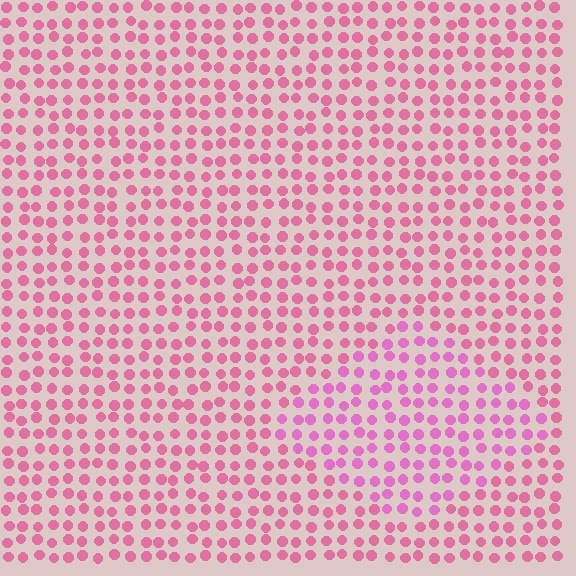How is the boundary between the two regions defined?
The boundary is defined purely by a slight shift in hue (about 21 degrees). Spacing, size, and orientation are identical on both sides.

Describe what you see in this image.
The image is filled with small pink elements in a uniform arrangement. A diamond-shaped region is visible where the elements are tinted to a slightly different hue, forming a subtle color boundary.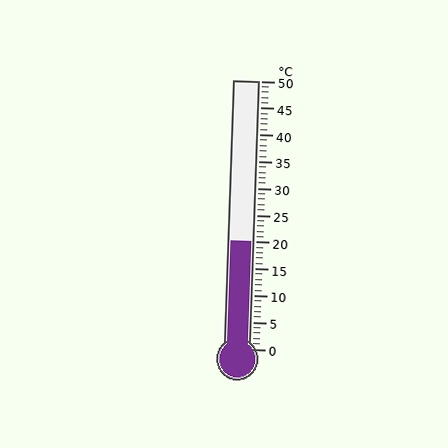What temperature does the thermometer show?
The thermometer shows approximately 20°C.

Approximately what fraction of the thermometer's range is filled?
The thermometer is filled to approximately 40% of its range.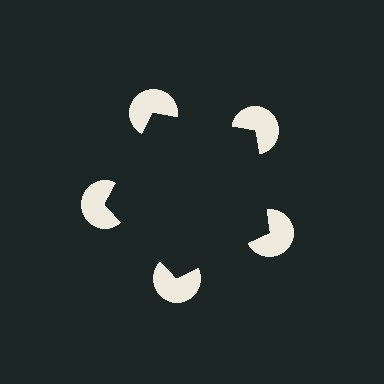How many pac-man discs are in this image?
There are 5 — one at each vertex of the illusory pentagon.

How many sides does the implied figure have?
5 sides.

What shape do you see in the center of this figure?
An illusory pentagon — its edges are inferred from the aligned wedge cuts in the pac-man discs, not physically drawn.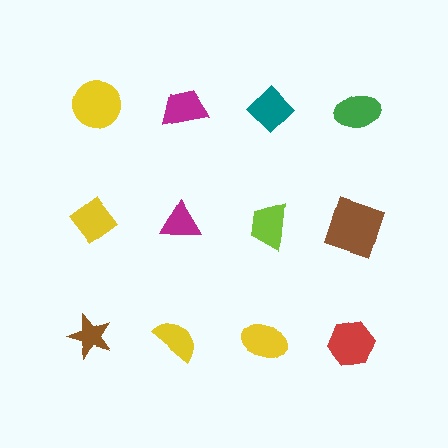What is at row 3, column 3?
A yellow ellipse.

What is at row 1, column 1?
A yellow circle.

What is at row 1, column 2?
A magenta trapezoid.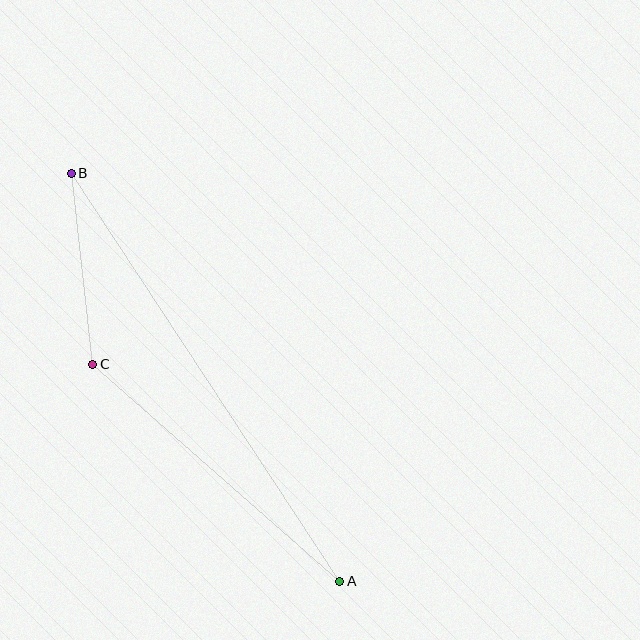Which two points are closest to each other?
Points B and C are closest to each other.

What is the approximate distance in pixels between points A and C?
The distance between A and C is approximately 329 pixels.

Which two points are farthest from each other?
Points A and B are farthest from each other.